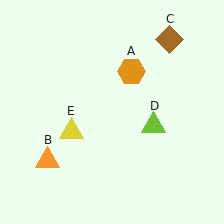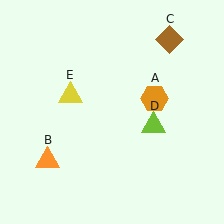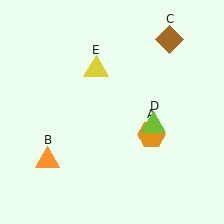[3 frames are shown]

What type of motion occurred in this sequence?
The orange hexagon (object A), yellow triangle (object E) rotated clockwise around the center of the scene.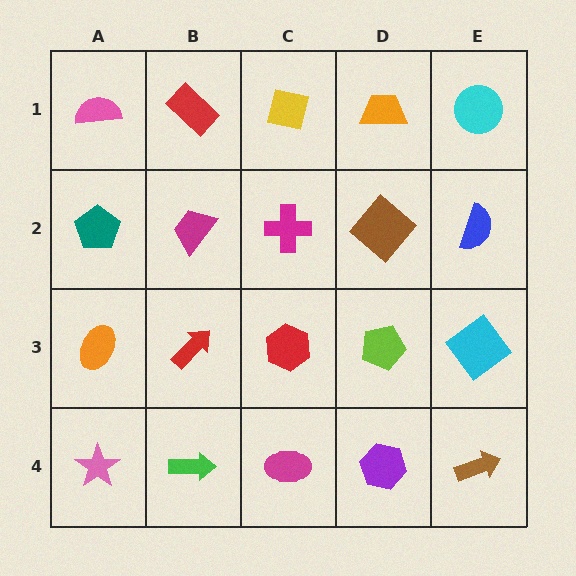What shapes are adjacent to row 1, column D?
A brown diamond (row 2, column D), a yellow square (row 1, column C), a cyan circle (row 1, column E).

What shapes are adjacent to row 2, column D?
An orange trapezoid (row 1, column D), a lime pentagon (row 3, column D), a magenta cross (row 2, column C), a blue semicircle (row 2, column E).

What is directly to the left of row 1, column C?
A red rectangle.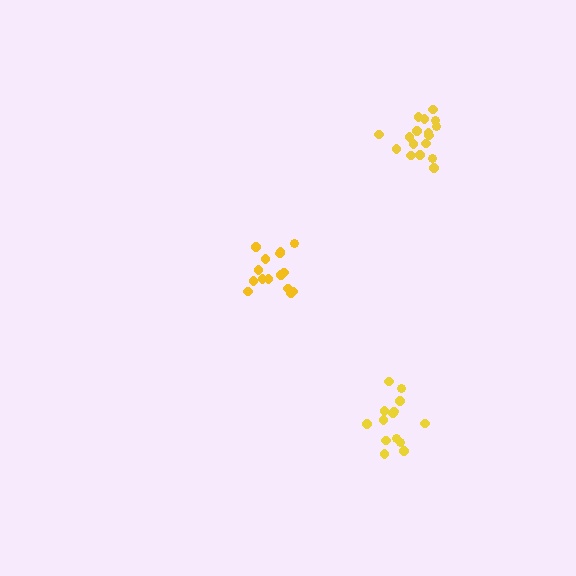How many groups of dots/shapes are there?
There are 3 groups.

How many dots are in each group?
Group 1: 17 dots, Group 2: 17 dots, Group 3: 14 dots (48 total).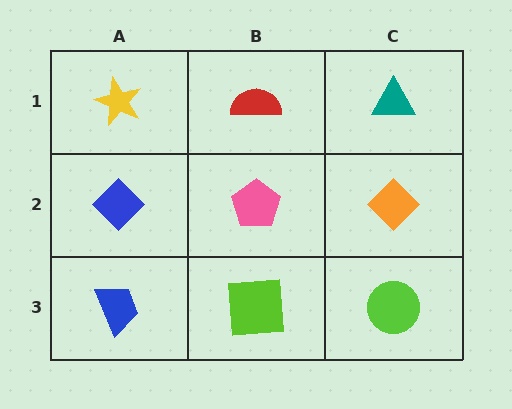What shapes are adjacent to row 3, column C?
An orange diamond (row 2, column C), a lime square (row 3, column B).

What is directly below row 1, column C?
An orange diamond.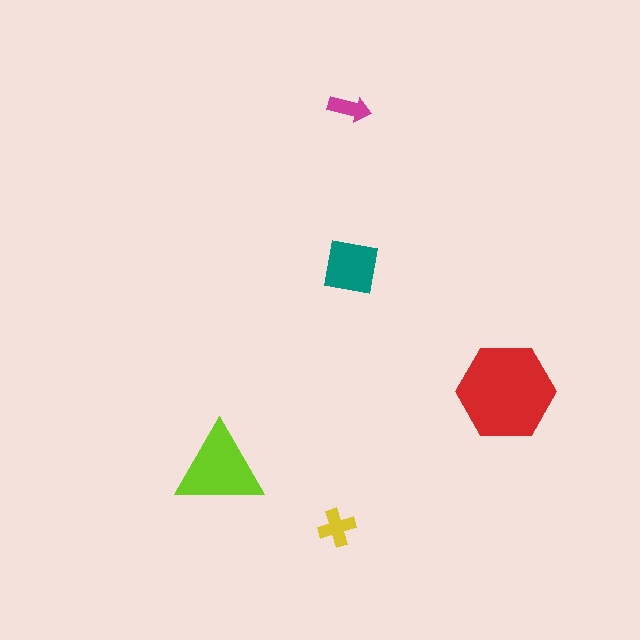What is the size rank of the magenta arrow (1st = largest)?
5th.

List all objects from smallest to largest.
The magenta arrow, the yellow cross, the teal square, the lime triangle, the red hexagon.